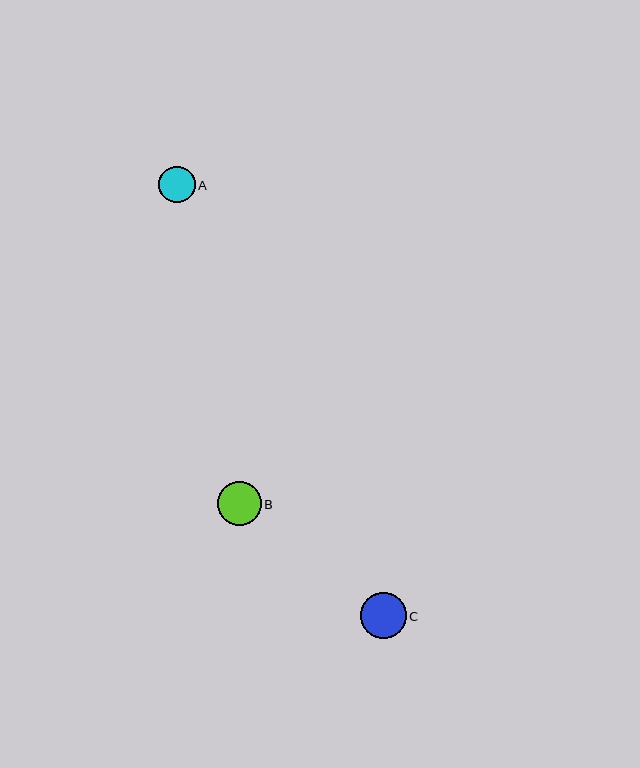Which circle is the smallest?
Circle A is the smallest with a size of approximately 37 pixels.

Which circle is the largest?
Circle C is the largest with a size of approximately 46 pixels.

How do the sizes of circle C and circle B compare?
Circle C and circle B are approximately the same size.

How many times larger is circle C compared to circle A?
Circle C is approximately 1.2 times the size of circle A.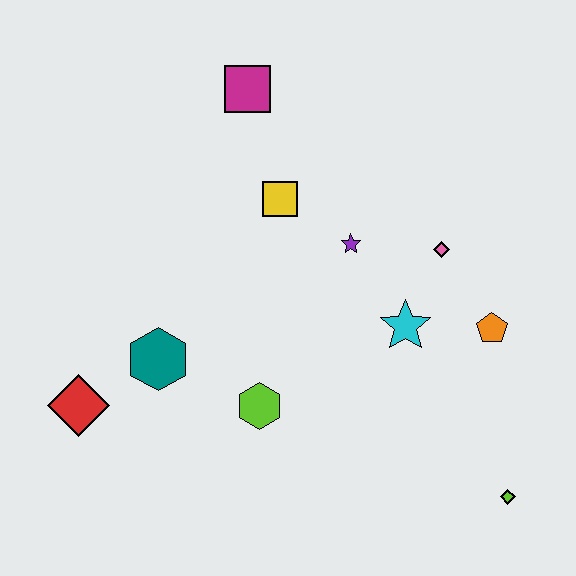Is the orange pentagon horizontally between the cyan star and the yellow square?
No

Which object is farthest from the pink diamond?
The red diamond is farthest from the pink diamond.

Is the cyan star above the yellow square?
No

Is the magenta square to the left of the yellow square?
Yes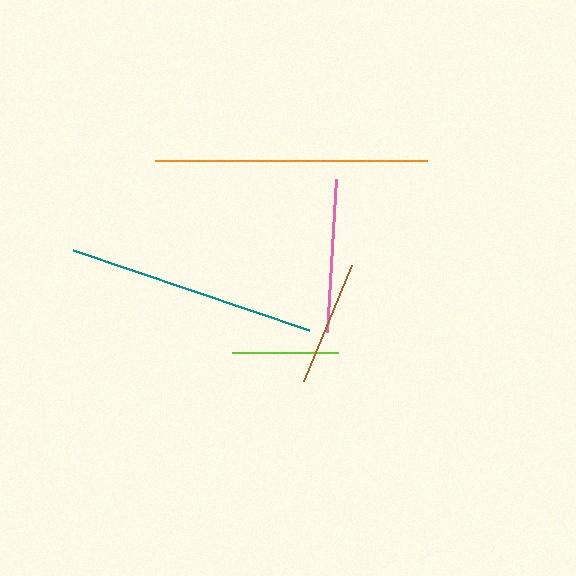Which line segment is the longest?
The orange line is the longest at approximately 272 pixels.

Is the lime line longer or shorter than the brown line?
The brown line is longer than the lime line.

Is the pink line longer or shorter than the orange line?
The orange line is longer than the pink line.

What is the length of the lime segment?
The lime segment is approximately 106 pixels long.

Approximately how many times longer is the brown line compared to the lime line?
The brown line is approximately 1.2 times the length of the lime line.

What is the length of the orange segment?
The orange segment is approximately 272 pixels long.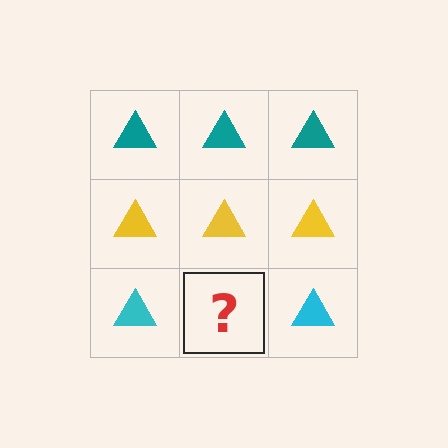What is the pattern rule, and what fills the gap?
The rule is that each row has a consistent color. The gap should be filled with a cyan triangle.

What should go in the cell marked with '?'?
The missing cell should contain a cyan triangle.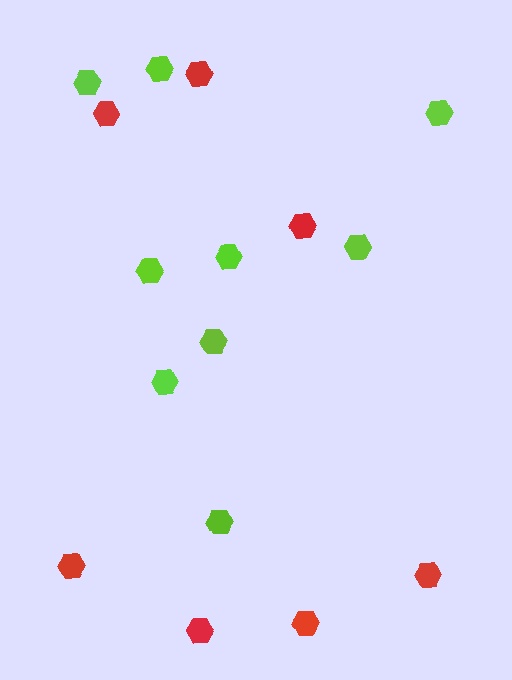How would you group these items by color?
There are 2 groups: one group of red hexagons (7) and one group of lime hexagons (9).